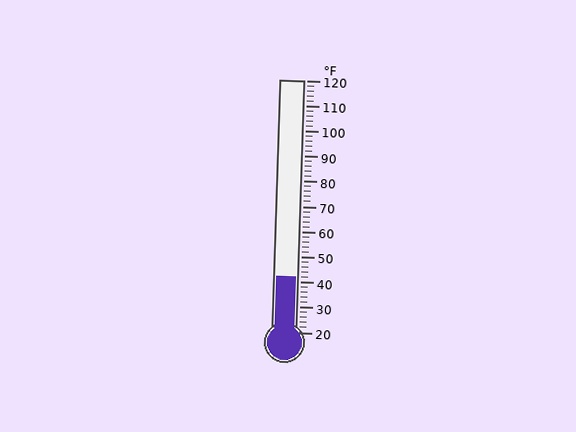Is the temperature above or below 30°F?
The temperature is above 30°F.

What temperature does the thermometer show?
The thermometer shows approximately 42°F.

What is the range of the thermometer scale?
The thermometer scale ranges from 20°F to 120°F.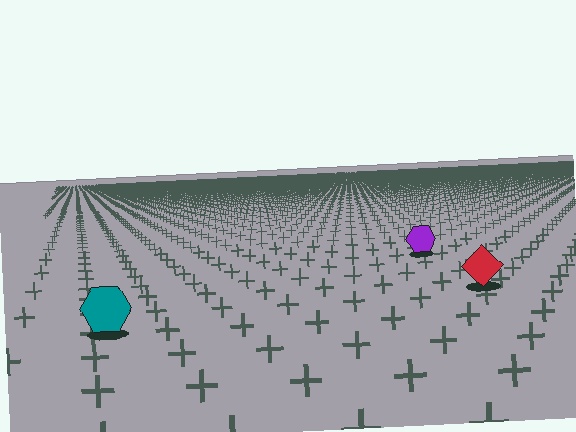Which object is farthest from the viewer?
The purple hexagon is farthest from the viewer. It appears smaller and the ground texture around it is denser.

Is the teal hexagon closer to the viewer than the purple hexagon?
Yes. The teal hexagon is closer — you can tell from the texture gradient: the ground texture is coarser near it.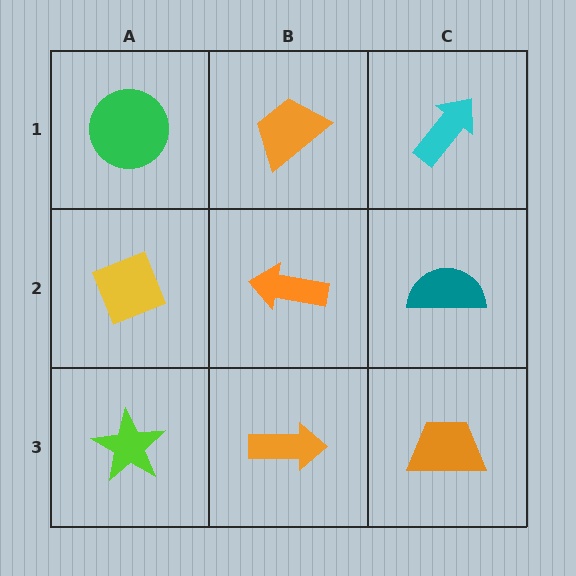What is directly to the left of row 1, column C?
An orange trapezoid.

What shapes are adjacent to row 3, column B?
An orange arrow (row 2, column B), a lime star (row 3, column A), an orange trapezoid (row 3, column C).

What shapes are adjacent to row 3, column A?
A yellow diamond (row 2, column A), an orange arrow (row 3, column B).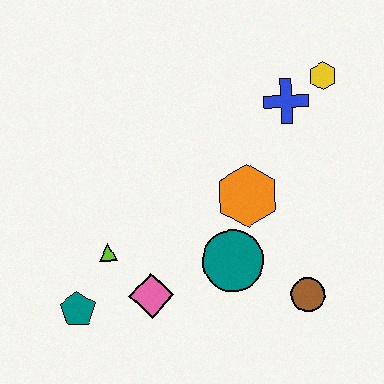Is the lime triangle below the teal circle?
No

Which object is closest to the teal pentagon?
The lime triangle is closest to the teal pentagon.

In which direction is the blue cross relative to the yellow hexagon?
The blue cross is to the left of the yellow hexagon.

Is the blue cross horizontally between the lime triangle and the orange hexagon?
No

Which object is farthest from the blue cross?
The teal pentagon is farthest from the blue cross.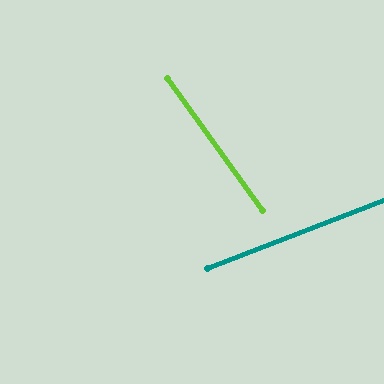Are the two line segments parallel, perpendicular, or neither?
Neither parallel nor perpendicular — they differ by about 75°.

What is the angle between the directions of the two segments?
Approximately 75 degrees.